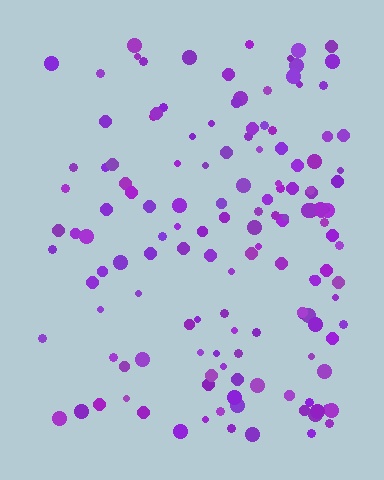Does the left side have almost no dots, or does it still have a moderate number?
Still a moderate number, just noticeably fewer than the right.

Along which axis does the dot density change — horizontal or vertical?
Horizontal.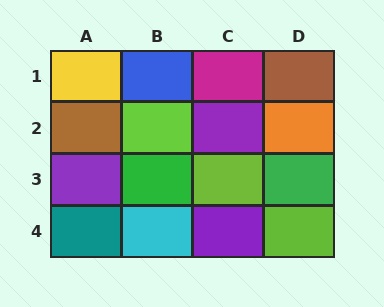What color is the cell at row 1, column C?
Magenta.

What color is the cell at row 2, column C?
Purple.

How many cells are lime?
3 cells are lime.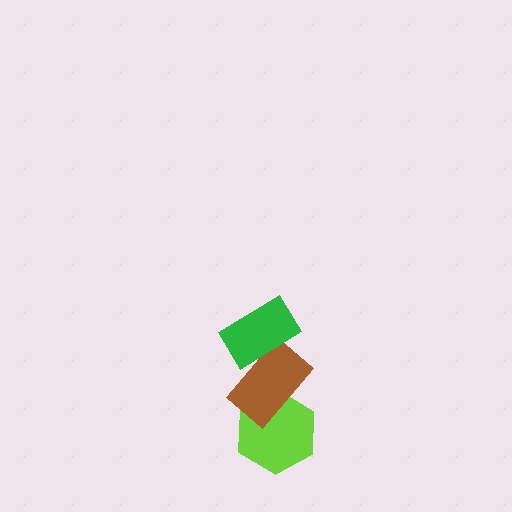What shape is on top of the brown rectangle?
The green rectangle is on top of the brown rectangle.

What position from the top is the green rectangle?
The green rectangle is 1st from the top.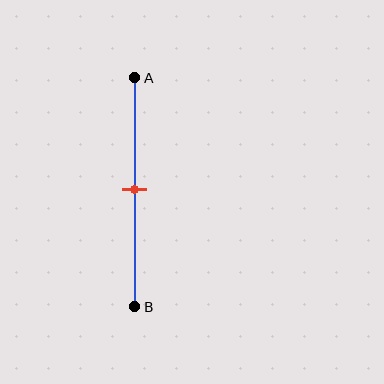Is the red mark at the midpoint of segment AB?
Yes, the mark is approximately at the midpoint.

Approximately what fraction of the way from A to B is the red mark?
The red mark is approximately 50% of the way from A to B.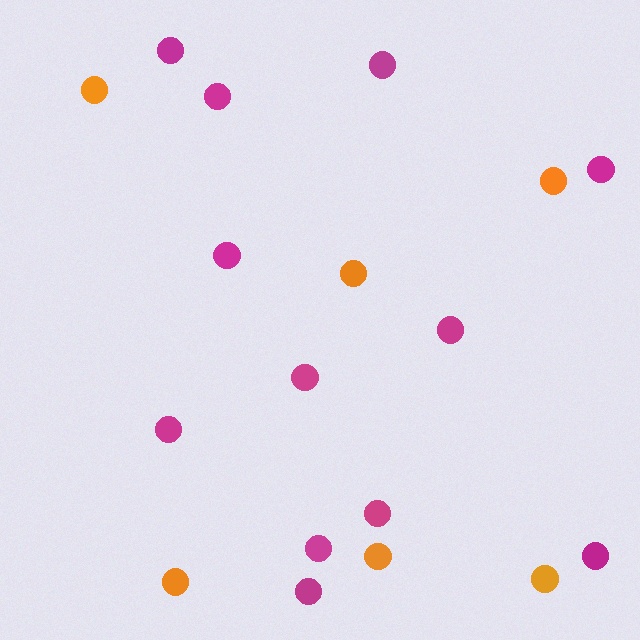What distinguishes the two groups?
There are 2 groups: one group of magenta circles (12) and one group of orange circles (6).